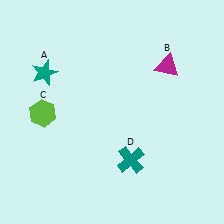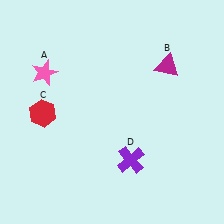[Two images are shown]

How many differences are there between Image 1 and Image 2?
There are 3 differences between the two images.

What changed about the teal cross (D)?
In Image 1, D is teal. In Image 2, it changed to purple.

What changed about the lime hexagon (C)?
In Image 1, C is lime. In Image 2, it changed to red.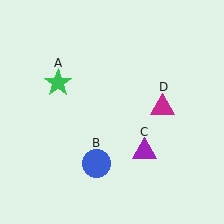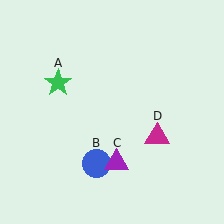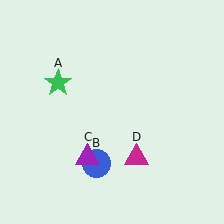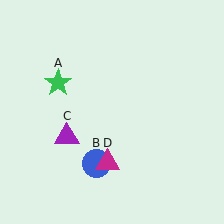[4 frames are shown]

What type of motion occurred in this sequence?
The purple triangle (object C), magenta triangle (object D) rotated clockwise around the center of the scene.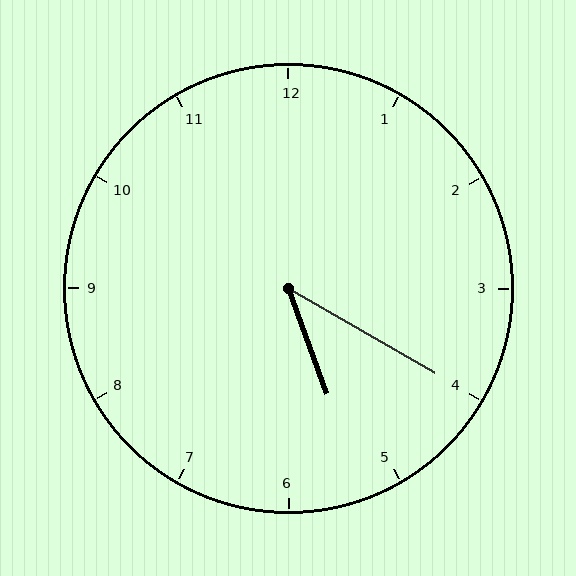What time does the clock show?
5:20.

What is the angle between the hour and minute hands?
Approximately 40 degrees.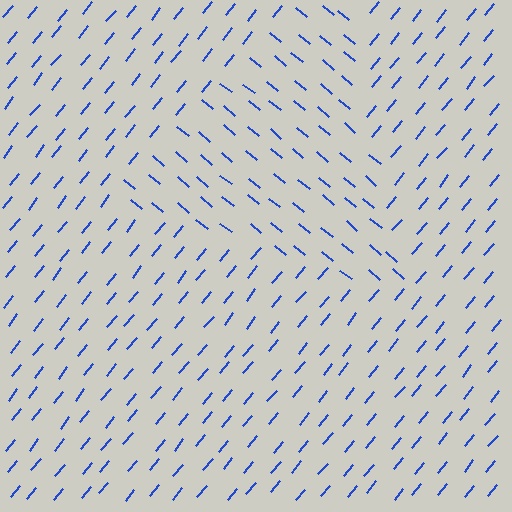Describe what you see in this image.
The image is filled with small blue line segments. A triangle region in the image has lines oriented differently from the surrounding lines, creating a visible texture boundary.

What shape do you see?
I see a triangle.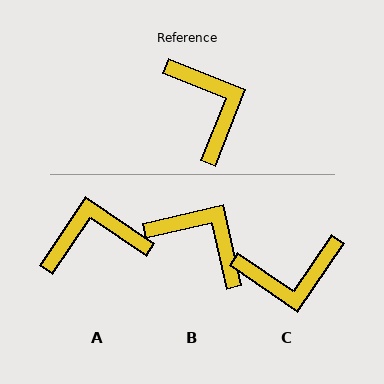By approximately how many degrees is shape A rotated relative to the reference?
Approximately 78 degrees counter-clockwise.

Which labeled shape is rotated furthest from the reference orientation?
C, about 102 degrees away.